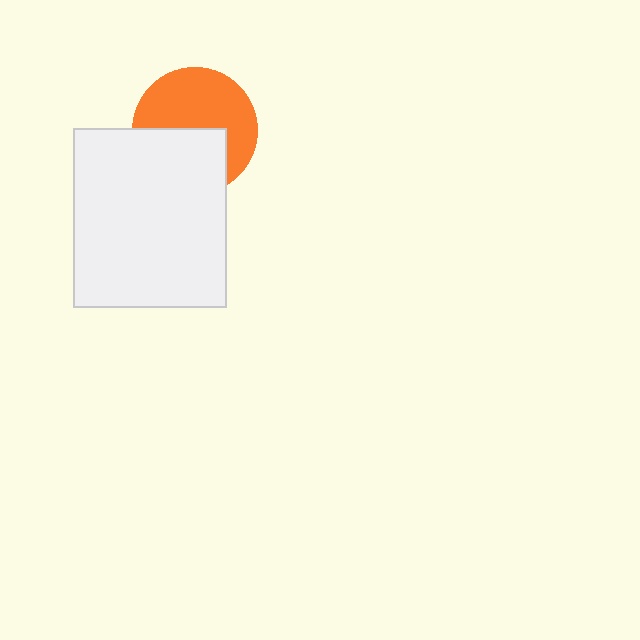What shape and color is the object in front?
The object in front is a white rectangle.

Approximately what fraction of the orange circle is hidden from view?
Roughly 43% of the orange circle is hidden behind the white rectangle.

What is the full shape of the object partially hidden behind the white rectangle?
The partially hidden object is an orange circle.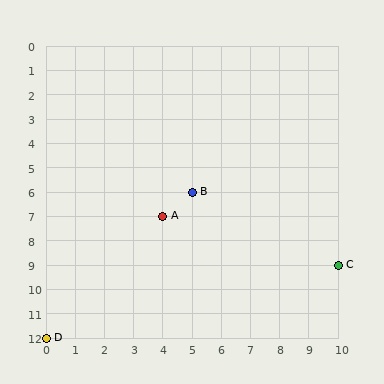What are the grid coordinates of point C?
Point C is at grid coordinates (10, 9).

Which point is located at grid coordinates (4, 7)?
Point A is at (4, 7).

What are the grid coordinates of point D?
Point D is at grid coordinates (0, 12).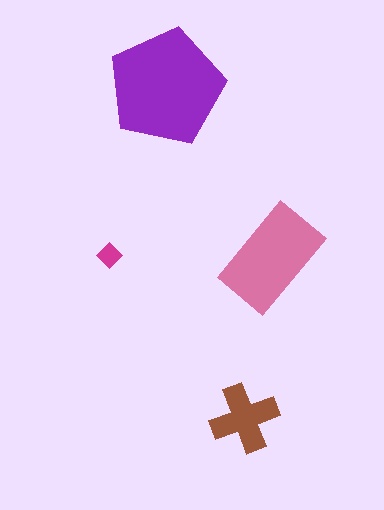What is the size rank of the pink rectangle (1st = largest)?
2nd.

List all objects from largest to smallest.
The purple pentagon, the pink rectangle, the brown cross, the magenta diamond.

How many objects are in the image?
There are 4 objects in the image.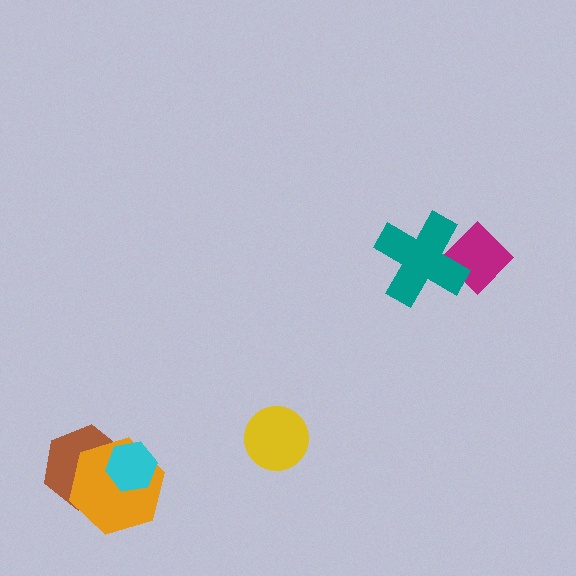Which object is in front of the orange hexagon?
The cyan hexagon is in front of the orange hexagon.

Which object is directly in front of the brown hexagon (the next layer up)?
The orange hexagon is directly in front of the brown hexagon.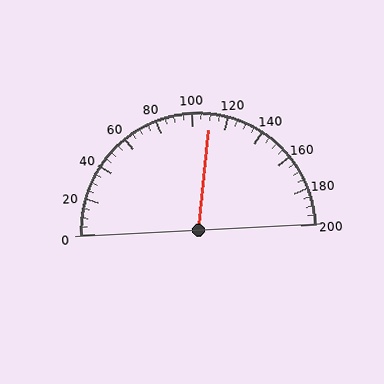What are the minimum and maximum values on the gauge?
The gauge ranges from 0 to 200.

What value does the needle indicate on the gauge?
The needle indicates approximately 110.